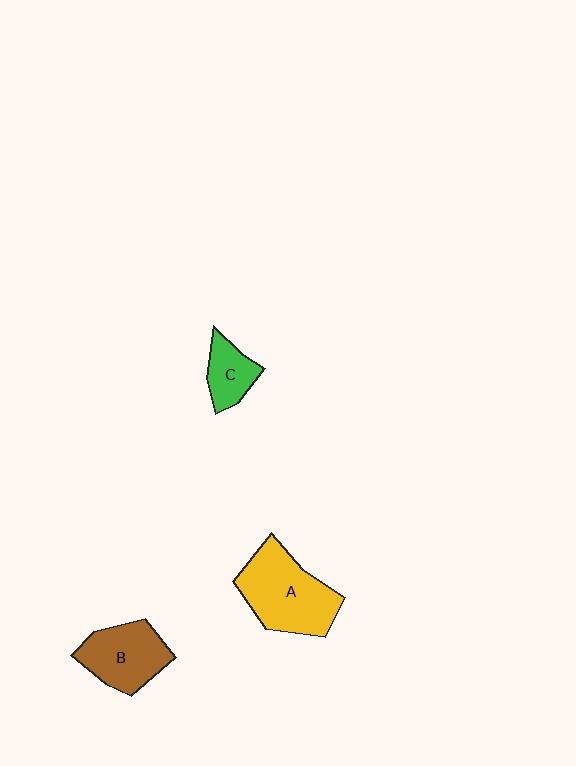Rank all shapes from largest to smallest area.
From largest to smallest: A (yellow), B (brown), C (green).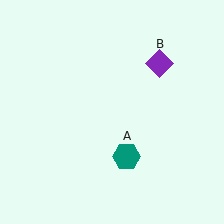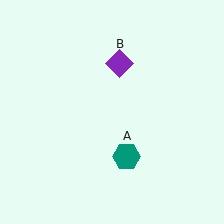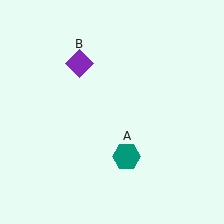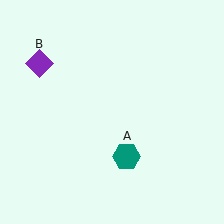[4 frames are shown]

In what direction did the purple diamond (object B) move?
The purple diamond (object B) moved left.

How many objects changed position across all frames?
1 object changed position: purple diamond (object B).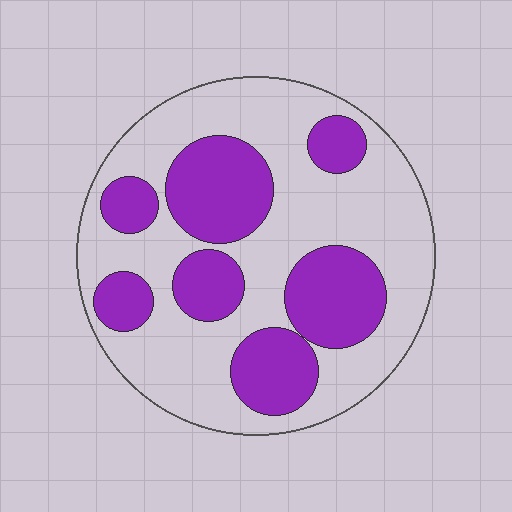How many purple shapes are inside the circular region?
7.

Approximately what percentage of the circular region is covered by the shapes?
Approximately 35%.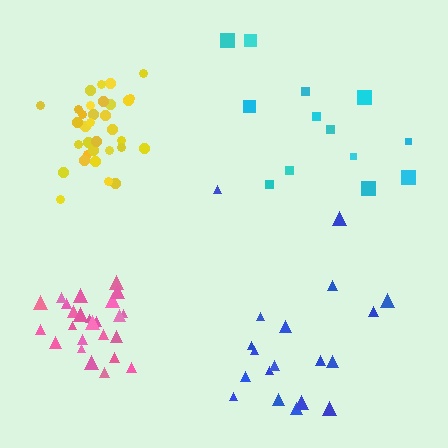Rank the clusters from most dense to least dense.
yellow, pink, blue, cyan.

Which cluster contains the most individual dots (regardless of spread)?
Yellow (33).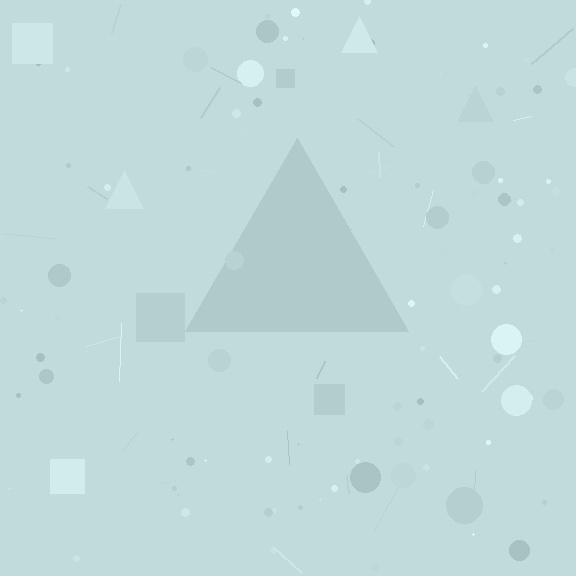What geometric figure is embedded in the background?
A triangle is embedded in the background.